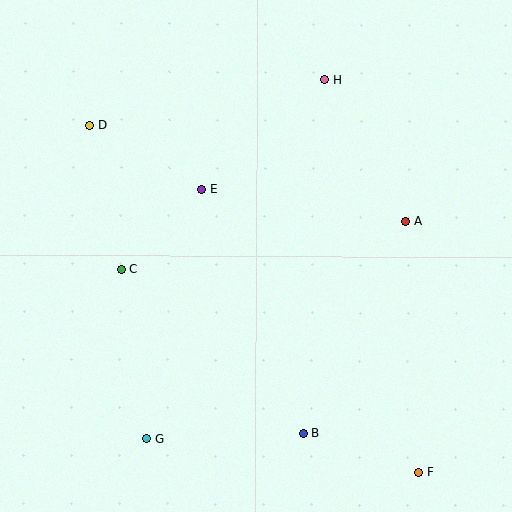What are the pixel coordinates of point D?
Point D is at (90, 125).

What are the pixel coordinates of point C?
Point C is at (121, 269).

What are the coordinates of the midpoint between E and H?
The midpoint between E and H is at (263, 134).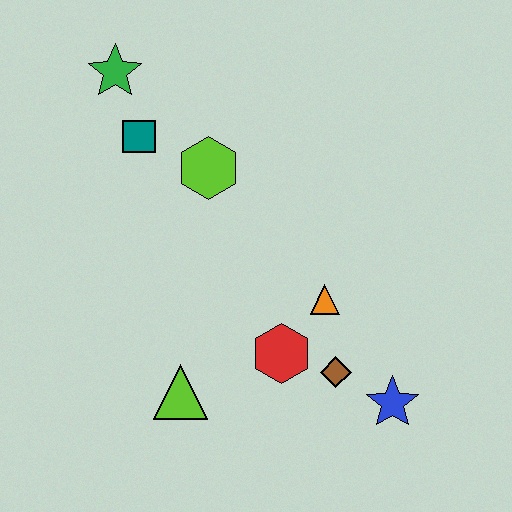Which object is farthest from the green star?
The blue star is farthest from the green star.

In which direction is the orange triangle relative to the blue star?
The orange triangle is above the blue star.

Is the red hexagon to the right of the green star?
Yes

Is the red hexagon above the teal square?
No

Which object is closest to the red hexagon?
The brown diamond is closest to the red hexagon.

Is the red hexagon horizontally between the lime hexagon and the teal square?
No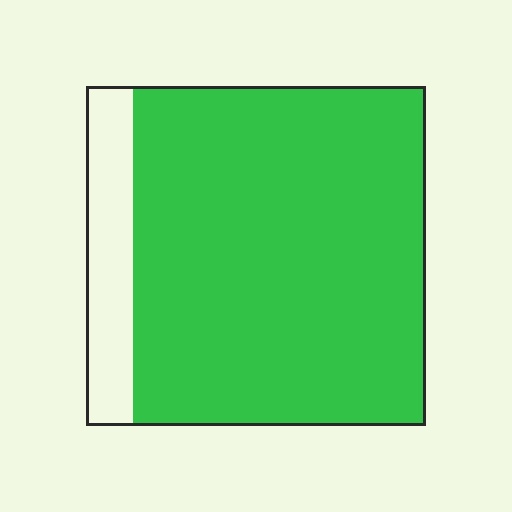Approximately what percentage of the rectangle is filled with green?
Approximately 85%.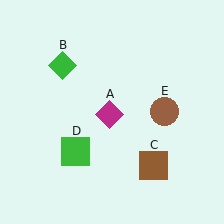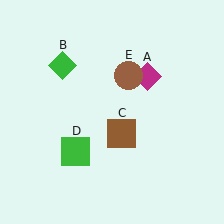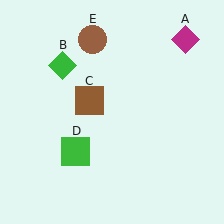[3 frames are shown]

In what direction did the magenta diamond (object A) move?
The magenta diamond (object A) moved up and to the right.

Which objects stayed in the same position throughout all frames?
Green diamond (object B) and green square (object D) remained stationary.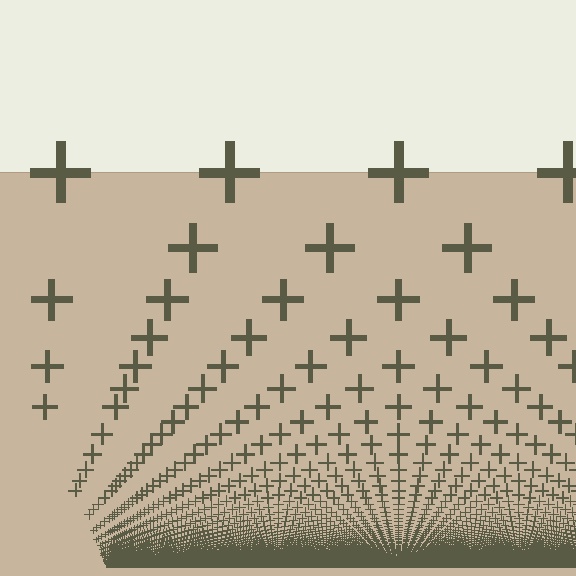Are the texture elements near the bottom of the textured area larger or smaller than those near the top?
Smaller. The gradient is inverted — elements near the bottom are smaller and denser.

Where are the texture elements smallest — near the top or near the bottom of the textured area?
Near the bottom.